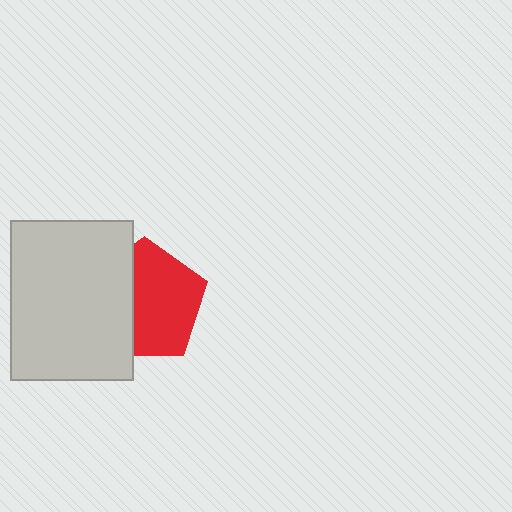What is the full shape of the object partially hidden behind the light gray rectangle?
The partially hidden object is a red pentagon.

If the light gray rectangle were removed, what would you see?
You would see the complete red pentagon.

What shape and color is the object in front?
The object in front is a light gray rectangle.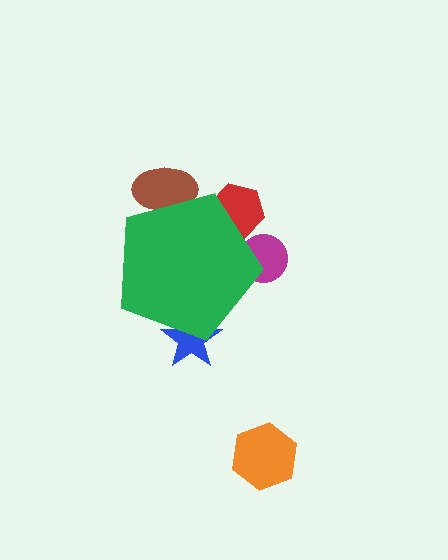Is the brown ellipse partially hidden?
Yes, the brown ellipse is partially hidden behind the green pentagon.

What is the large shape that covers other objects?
A green pentagon.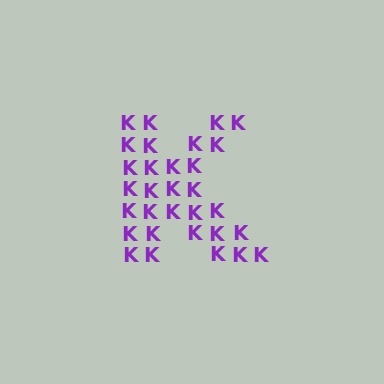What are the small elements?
The small elements are letter K's.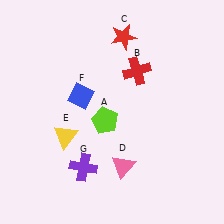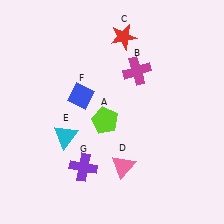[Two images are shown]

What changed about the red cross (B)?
In Image 1, B is red. In Image 2, it changed to magenta.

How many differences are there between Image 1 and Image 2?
There are 2 differences between the two images.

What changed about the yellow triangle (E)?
In Image 1, E is yellow. In Image 2, it changed to cyan.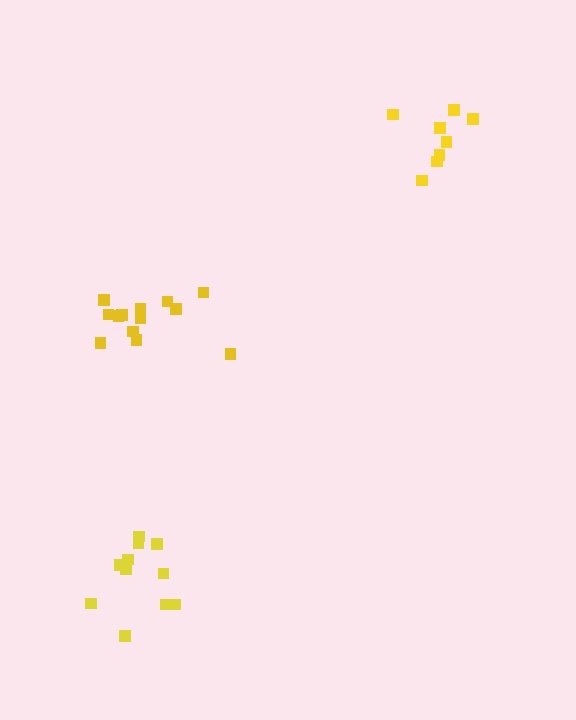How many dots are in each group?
Group 1: 8 dots, Group 2: 13 dots, Group 3: 11 dots (32 total).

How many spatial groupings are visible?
There are 3 spatial groupings.